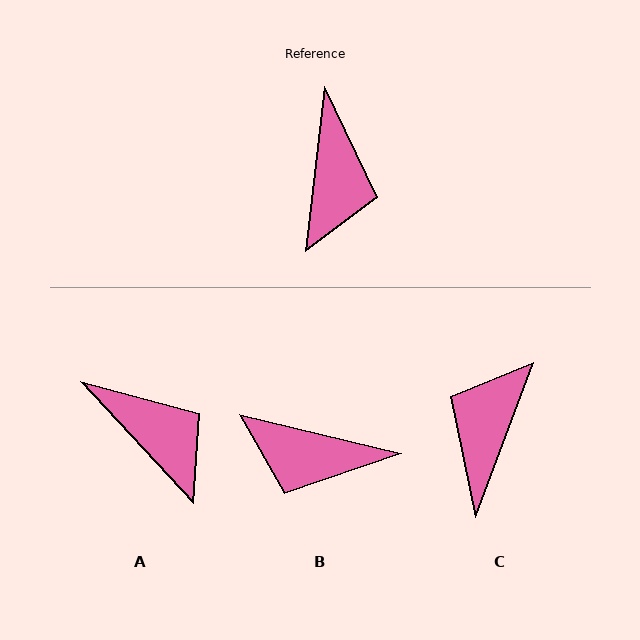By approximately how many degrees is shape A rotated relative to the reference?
Approximately 50 degrees counter-clockwise.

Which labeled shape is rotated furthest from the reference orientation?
C, about 167 degrees away.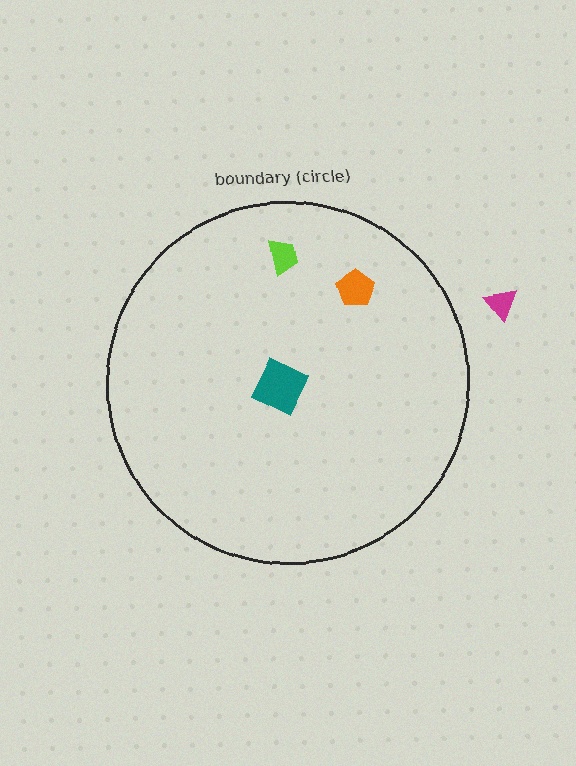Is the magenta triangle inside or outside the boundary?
Outside.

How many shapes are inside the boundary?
3 inside, 1 outside.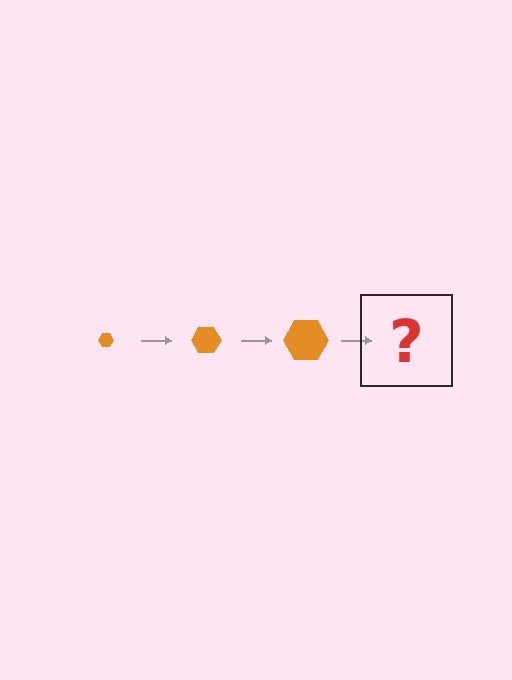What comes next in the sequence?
The next element should be an orange hexagon, larger than the previous one.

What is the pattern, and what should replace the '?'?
The pattern is that the hexagon gets progressively larger each step. The '?' should be an orange hexagon, larger than the previous one.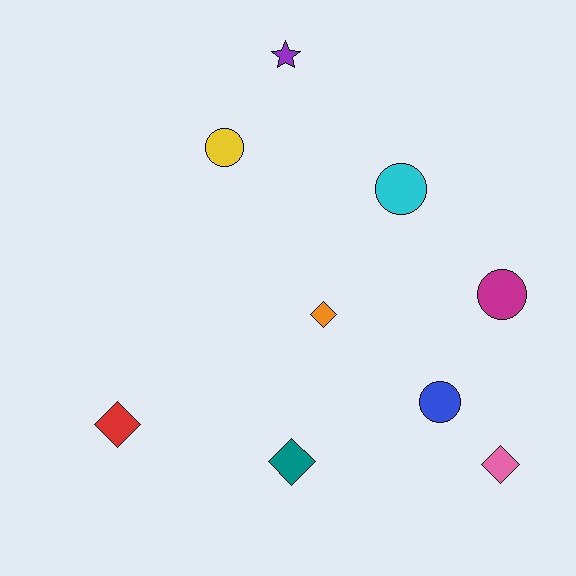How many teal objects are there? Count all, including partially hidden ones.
There is 1 teal object.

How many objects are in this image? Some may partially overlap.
There are 9 objects.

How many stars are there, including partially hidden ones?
There is 1 star.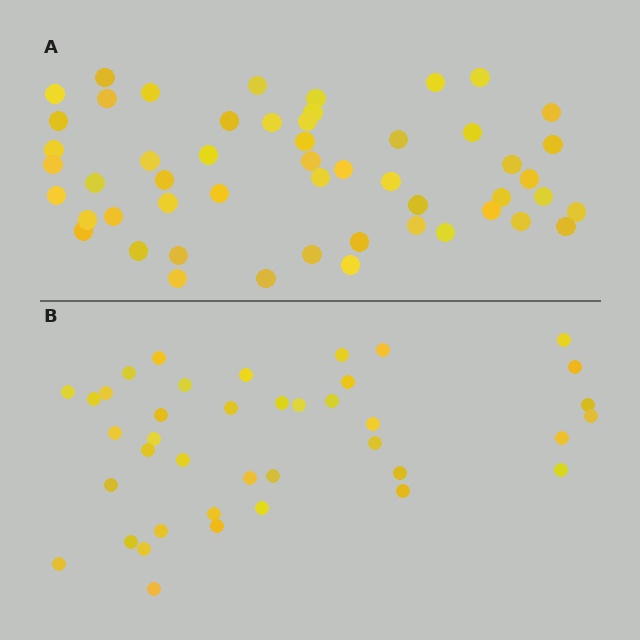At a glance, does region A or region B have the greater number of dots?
Region A (the top region) has more dots.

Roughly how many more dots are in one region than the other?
Region A has roughly 12 or so more dots than region B.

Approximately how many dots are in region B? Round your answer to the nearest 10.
About 40 dots.